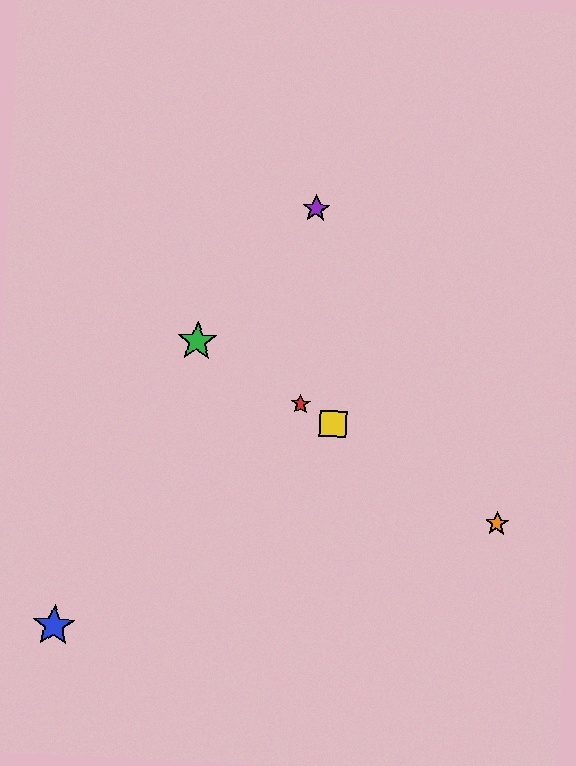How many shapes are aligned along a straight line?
4 shapes (the red star, the green star, the yellow square, the orange star) are aligned along a straight line.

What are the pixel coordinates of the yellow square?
The yellow square is at (333, 424).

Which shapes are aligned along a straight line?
The red star, the green star, the yellow square, the orange star are aligned along a straight line.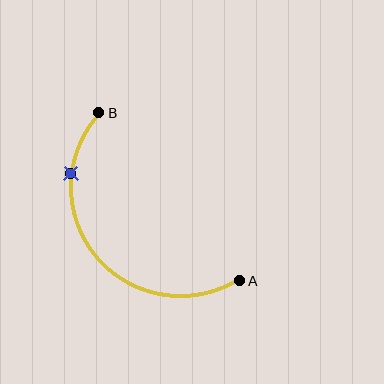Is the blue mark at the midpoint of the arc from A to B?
No. The blue mark lies on the arc but is closer to endpoint B. The arc midpoint would be at the point on the curve equidistant along the arc from both A and B.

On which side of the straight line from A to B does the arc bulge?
The arc bulges below and to the left of the straight line connecting A and B.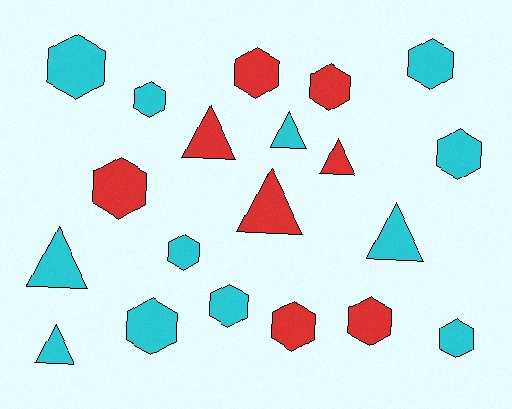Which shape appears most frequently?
Hexagon, with 13 objects.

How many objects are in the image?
There are 20 objects.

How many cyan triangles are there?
There are 4 cyan triangles.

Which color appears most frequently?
Cyan, with 12 objects.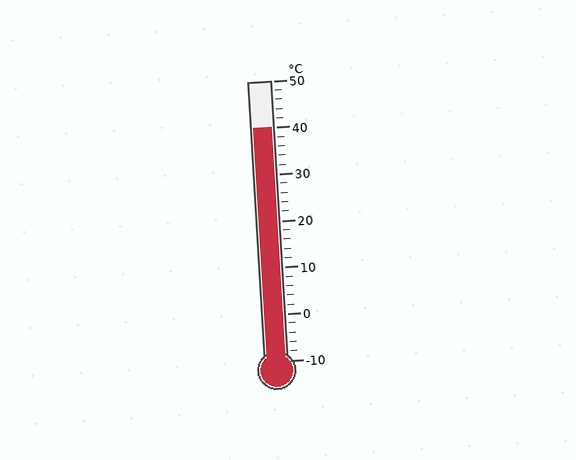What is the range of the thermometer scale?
The thermometer scale ranges from -10°C to 50°C.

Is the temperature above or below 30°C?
The temperature is above 30°C.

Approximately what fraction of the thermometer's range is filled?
The thermometer is filled to approximately 85% of its range.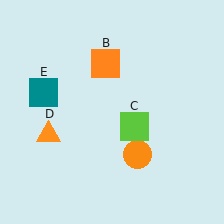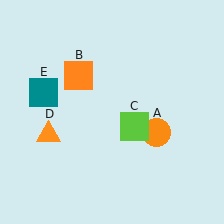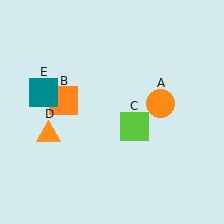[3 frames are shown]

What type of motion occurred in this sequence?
The orange circle (object A), orange square (object B) rotated counterclockwise around the center of the scene.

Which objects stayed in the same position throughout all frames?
Lime square (object C) and orange triangle (object D) and teal square (object E) remained stationary.